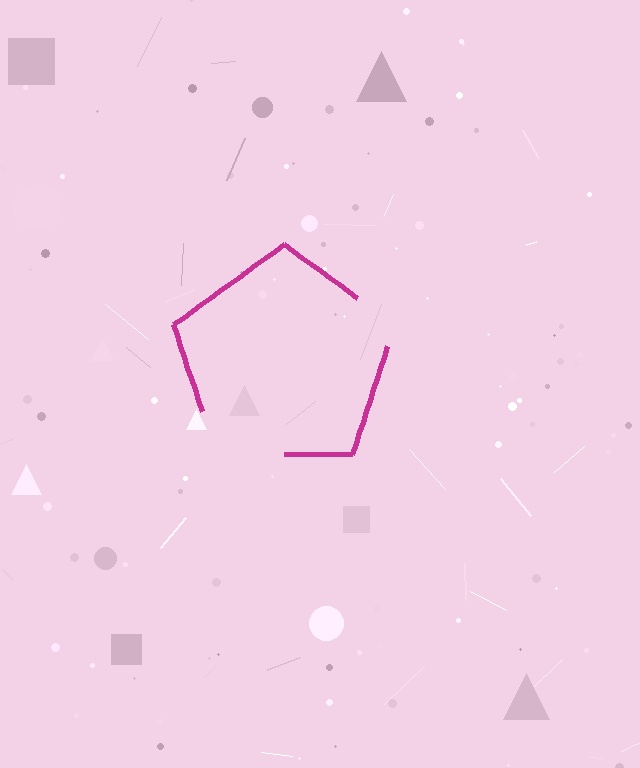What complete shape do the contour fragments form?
The contour fragments form a pentagon.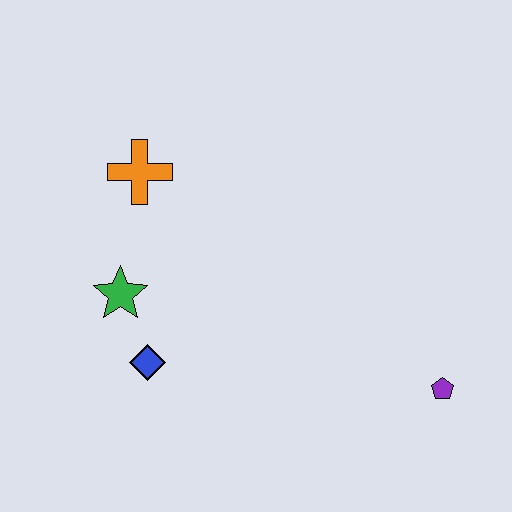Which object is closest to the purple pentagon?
The blue diamond is closest to the purple pentagon.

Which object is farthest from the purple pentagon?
The orange cross is farthest from the purple pentagon.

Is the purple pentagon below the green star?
Yes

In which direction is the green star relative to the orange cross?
The green star is below the orange cross.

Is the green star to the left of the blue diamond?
Yes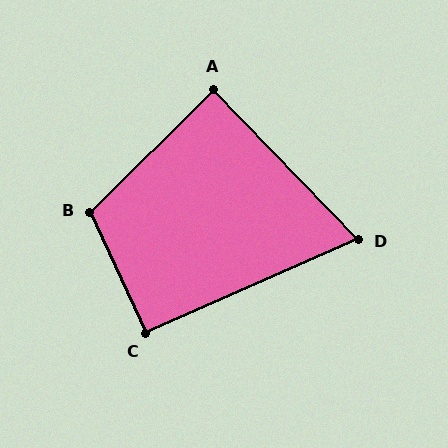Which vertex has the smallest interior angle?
D, at approximately 70 degrees.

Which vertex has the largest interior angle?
B, at approximately 110 degrees.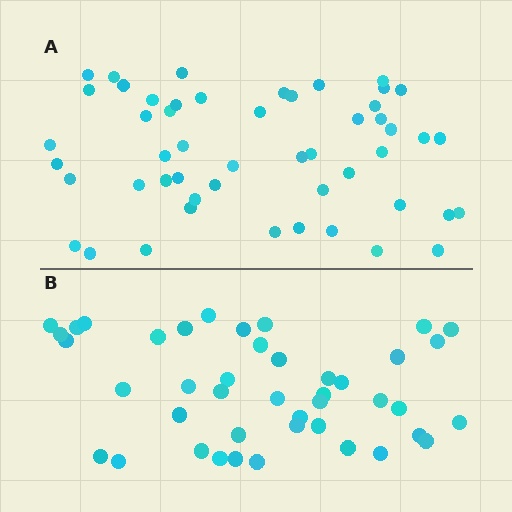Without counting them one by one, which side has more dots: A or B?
Region A (the top region) has more dots.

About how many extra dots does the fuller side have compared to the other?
Region A has roughly 8 or so more dots than region B.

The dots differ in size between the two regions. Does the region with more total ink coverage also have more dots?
No. Region B has more total ink coverage because its dots are larger, but region A actually contains more individual dots. Total area can be misleading — the number of items is what matters here.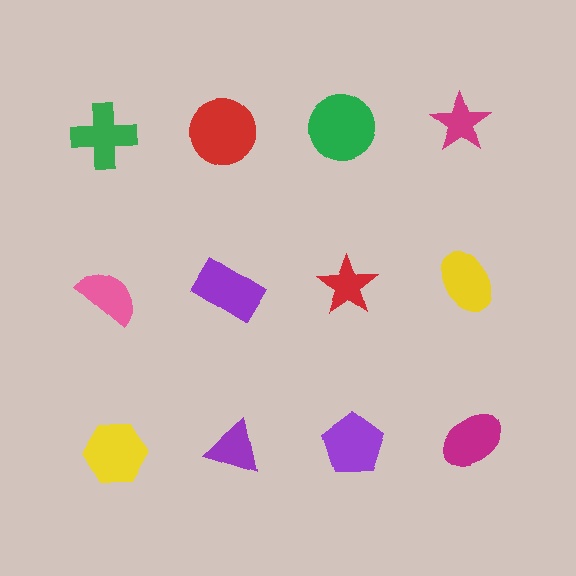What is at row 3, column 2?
A purple triangle.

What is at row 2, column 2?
A purple rectangle.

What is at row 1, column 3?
A green circle.